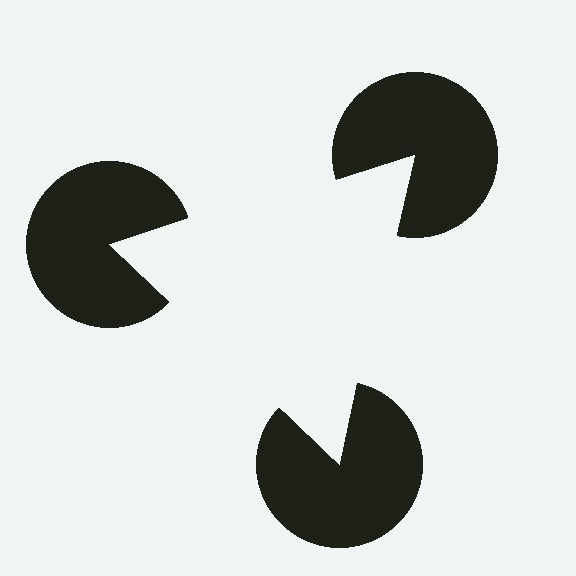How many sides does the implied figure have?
3 sides.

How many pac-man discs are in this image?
There are 3 — one at each vertex of the illusory triangle.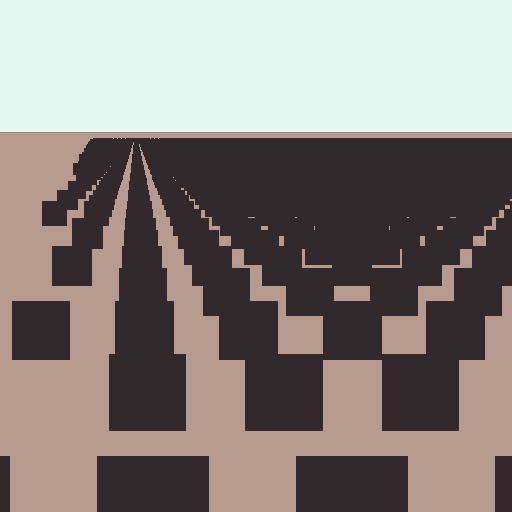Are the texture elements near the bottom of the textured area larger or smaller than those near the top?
Larger. Near the bottom, elements are closer to the viewer and appear at a bigger on-screen size.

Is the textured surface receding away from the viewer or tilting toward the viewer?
The surface is receding away from the viewer. Texture elements get smaller and denser toward the top.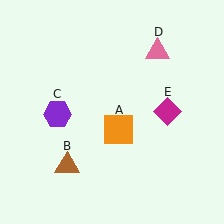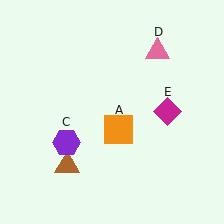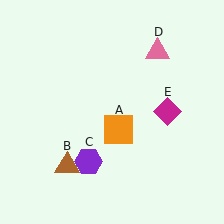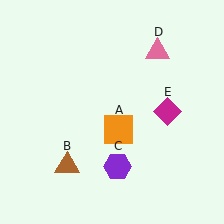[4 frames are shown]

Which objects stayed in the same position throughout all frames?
Orange square (object A) and brown triangle (object B) and pink triangle (object D) and magenta diamond (object E) remained stationary.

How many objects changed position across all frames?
1 object changed position: purple hexagon (object C).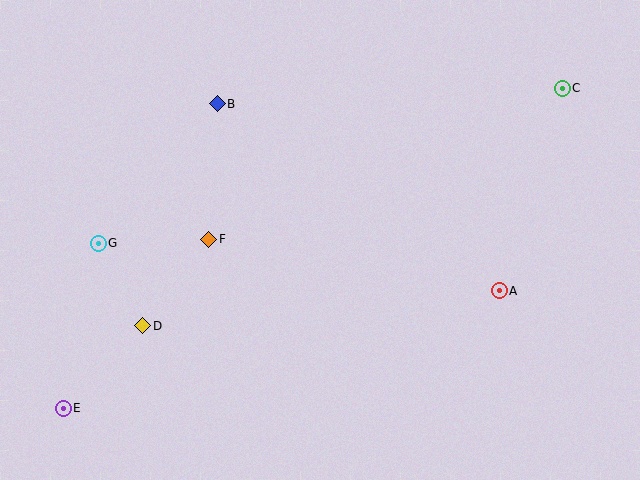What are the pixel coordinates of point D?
Point D is at (143, 326).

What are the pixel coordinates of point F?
Point F is at (209, 239).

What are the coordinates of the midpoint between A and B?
The midpoint between A and B is at (358, 197).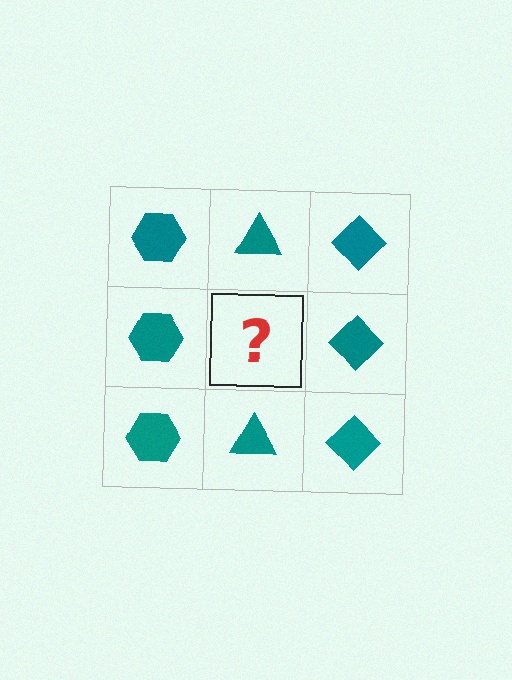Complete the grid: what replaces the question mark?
The question mark should be replaced with a teal triangle.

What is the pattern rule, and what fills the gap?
The rule is that each column has a consistent shape. The gap should be filled with a teal triangle.